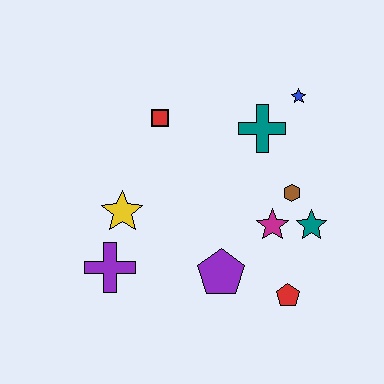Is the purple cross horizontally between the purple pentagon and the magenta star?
No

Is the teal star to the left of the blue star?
No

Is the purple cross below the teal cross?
Yes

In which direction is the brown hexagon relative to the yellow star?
The brown hexagon is to the right of the yellow star.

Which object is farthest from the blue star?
The purple cross is farthest from the blue star.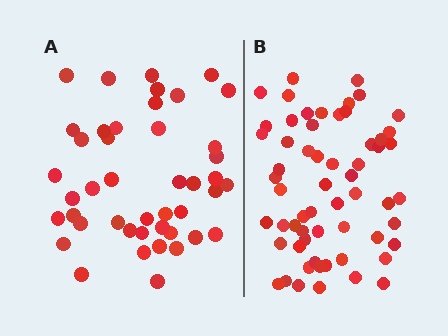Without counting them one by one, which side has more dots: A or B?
Region B (the right region) has more dots.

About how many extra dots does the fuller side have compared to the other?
Region B has approximately 15 more dots than region A.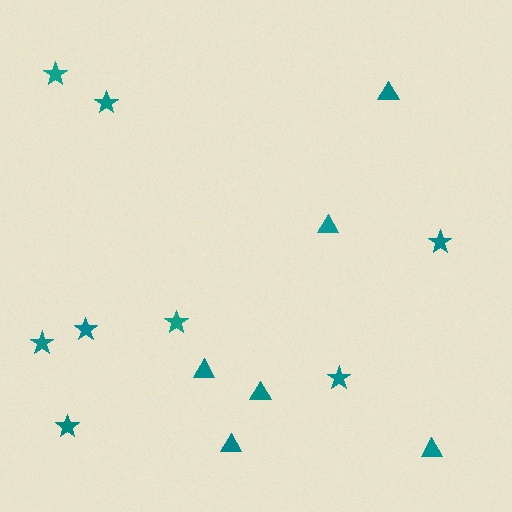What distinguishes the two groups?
There are 2 groups: one group of stars (8) and one group of triangles (6).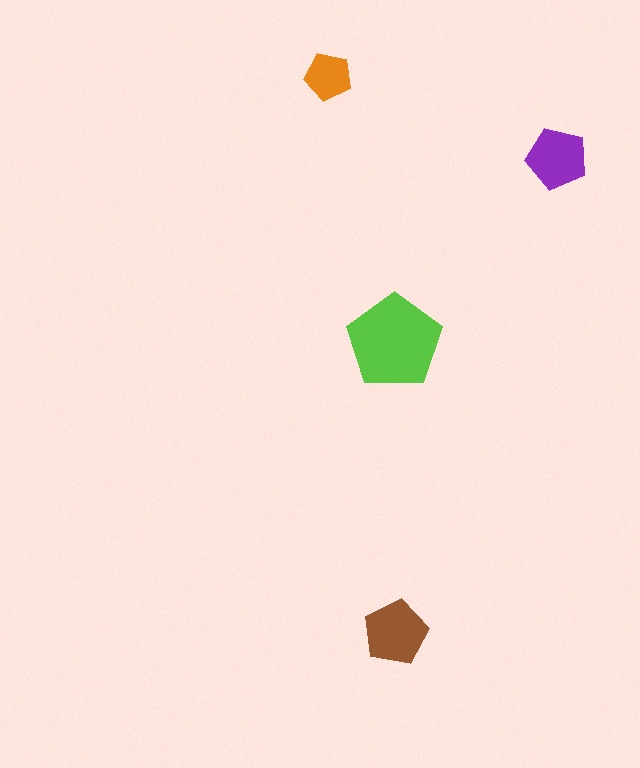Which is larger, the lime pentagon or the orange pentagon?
The lime one.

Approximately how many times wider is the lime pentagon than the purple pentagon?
About 1.5 times wider.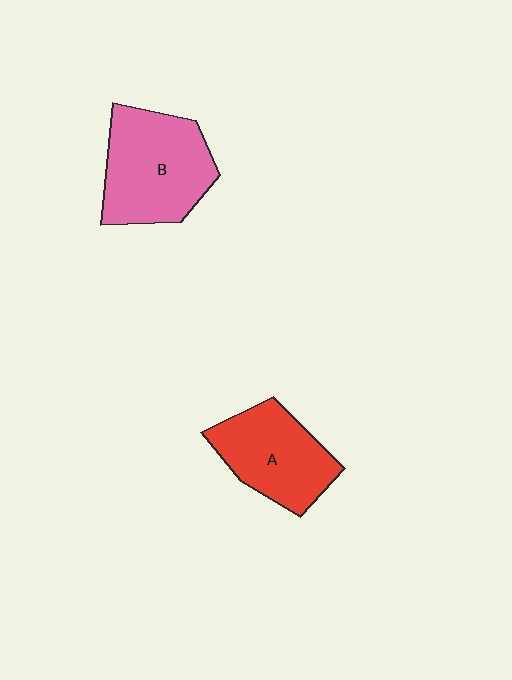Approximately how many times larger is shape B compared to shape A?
Approximately 1.2 times.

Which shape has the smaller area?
Shape A (red).